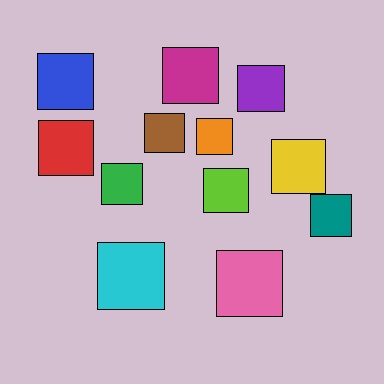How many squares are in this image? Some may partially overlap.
There are 12 squares.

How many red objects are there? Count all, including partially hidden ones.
There is 1 red object.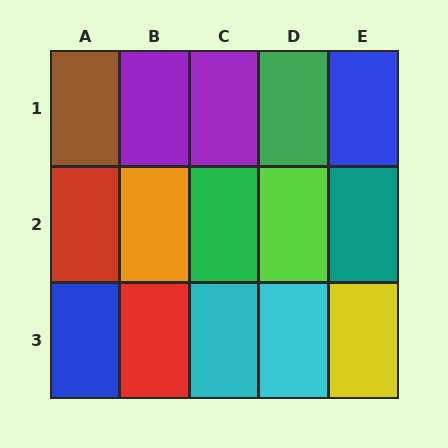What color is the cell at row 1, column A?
Brown.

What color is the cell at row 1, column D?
Green.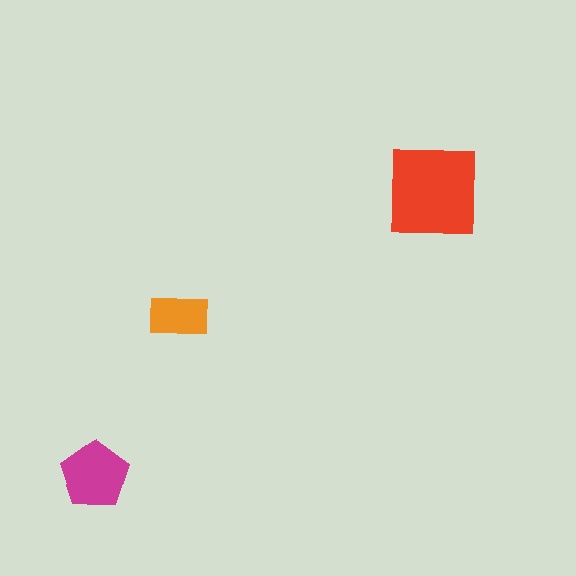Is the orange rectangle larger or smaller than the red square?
Smaller.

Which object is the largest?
The red square.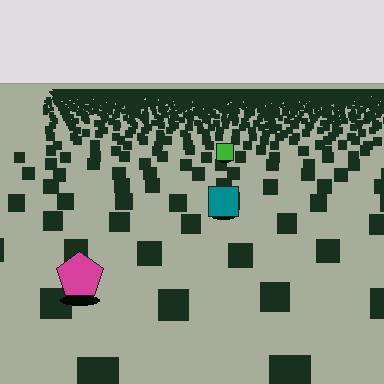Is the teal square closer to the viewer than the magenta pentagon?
No. The magenta pentagon is closer — you can tell from the texture gradient: the ground texture is coarser near it.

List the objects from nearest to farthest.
From nearest to farthest: the magenta pentagon, the teal square, the green square.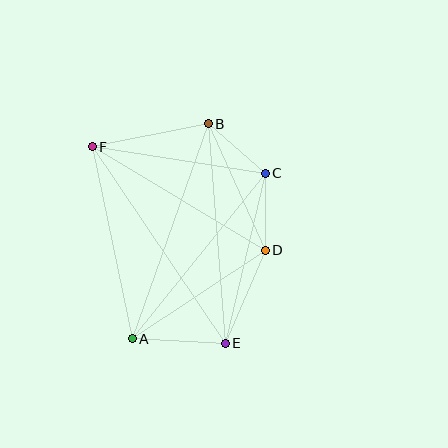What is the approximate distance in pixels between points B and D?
The distance between B and D is approximately 139 pixels.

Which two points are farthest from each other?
Points E and F are farthest from each other.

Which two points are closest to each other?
Points B and C are closest to each other.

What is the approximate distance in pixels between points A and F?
The distance between A and F is approximately 196 pixels.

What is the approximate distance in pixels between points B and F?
The distance between B and F is approximately 118 pixels.